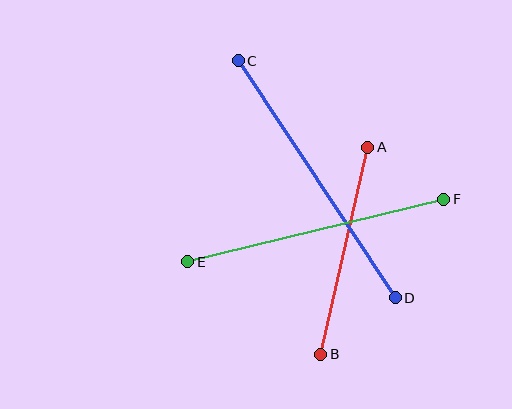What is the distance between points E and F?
The distance is approximately 263 pixels.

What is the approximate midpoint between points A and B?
The midpoint is at approximately (344, 251) pixels.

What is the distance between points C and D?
The distance is approximately 284 pixels.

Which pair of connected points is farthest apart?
Points C and D are farthest apart.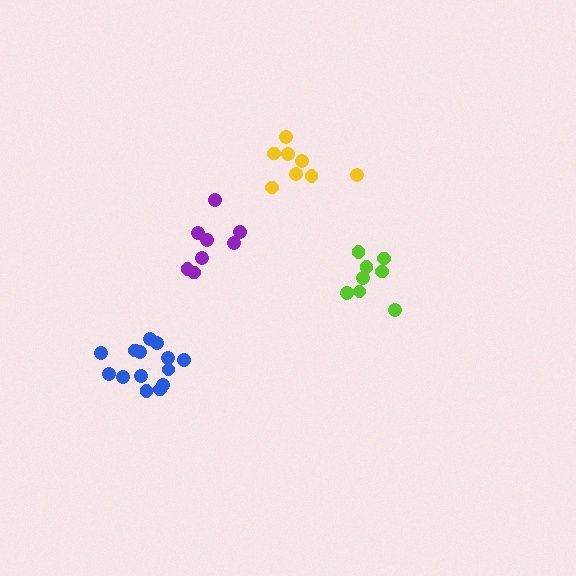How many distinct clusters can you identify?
There are 4 distinct clusters.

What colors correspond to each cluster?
The clusters are colored: lime, purple, blue, yellow.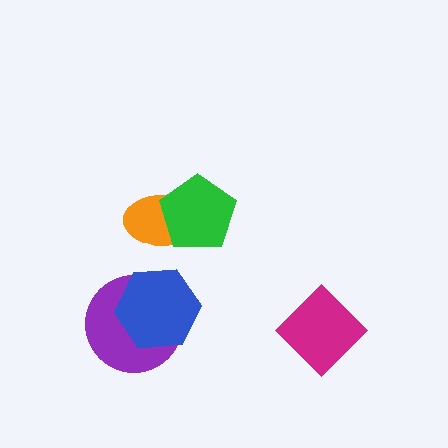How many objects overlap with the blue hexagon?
1 object overlaps with the blue hexagon.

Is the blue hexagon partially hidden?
No, no other shape covers it.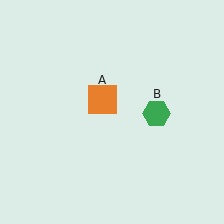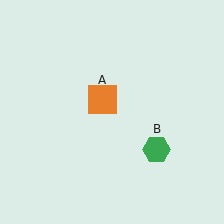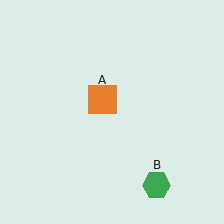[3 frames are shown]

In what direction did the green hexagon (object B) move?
The green hexagon (object B) moved down.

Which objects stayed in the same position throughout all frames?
Orange square (object A) remained stationary.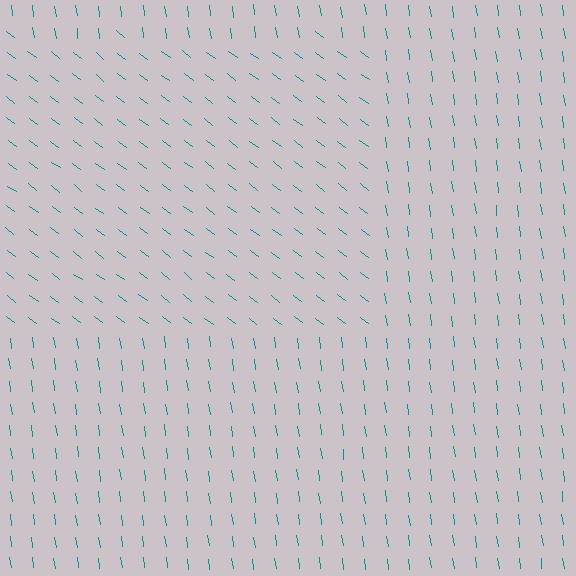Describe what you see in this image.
The image is filled with small teal line segments. A rectangle region in the image has lines oriented differently from the surrounding lines, creating a visible texture boundary.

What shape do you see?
I see a rectangle.